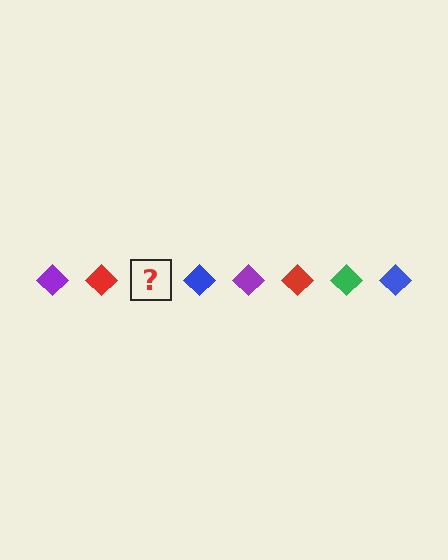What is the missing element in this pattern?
The missing element is a green diamond.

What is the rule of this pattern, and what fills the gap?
The rule is that the pattern cycles through purple, red, green, blue diamonds. The gap should be filled with a green diamond.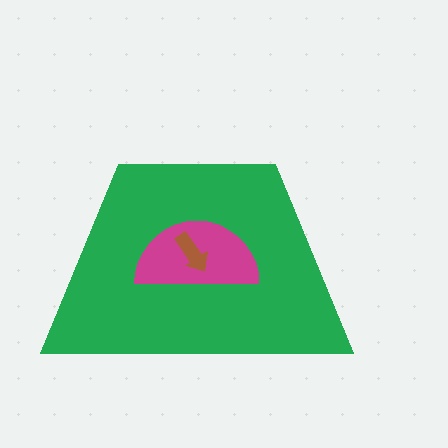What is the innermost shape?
The brown arrow.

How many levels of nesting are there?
3.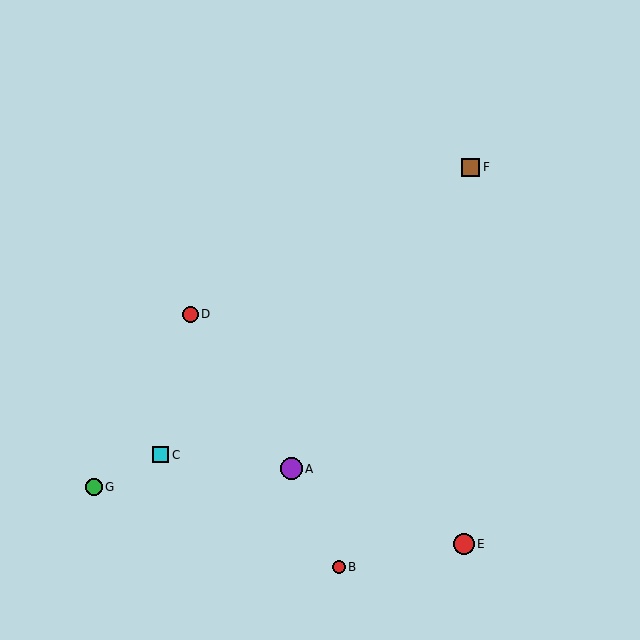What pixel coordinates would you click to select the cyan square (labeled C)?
Click at (161, 455) to select the cyan square C.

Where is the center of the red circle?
The center of the red circle is at (339, 567).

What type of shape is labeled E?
Shape E is a red circle.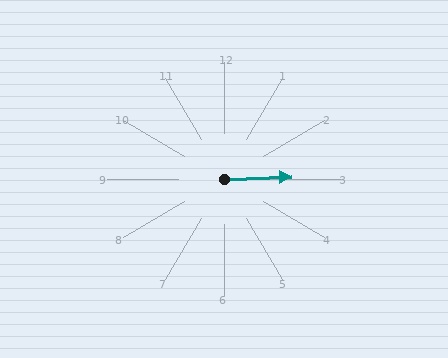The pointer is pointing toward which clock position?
Roughly 3 o'clock.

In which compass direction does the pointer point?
East.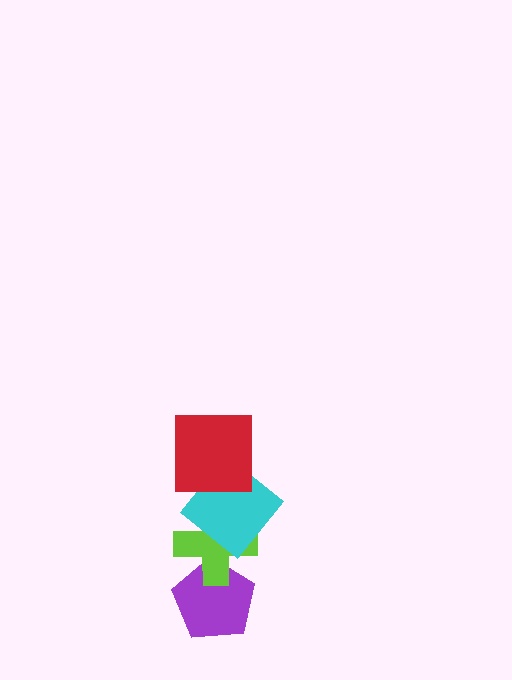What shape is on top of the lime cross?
The cyan diamond is on top of the lime cross.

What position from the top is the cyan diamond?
The cyan diamond is 2nd from the top.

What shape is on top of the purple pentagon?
The lime cross is on top of the purple pentagon.